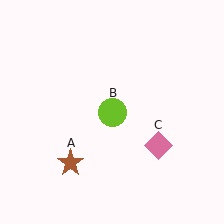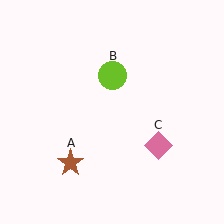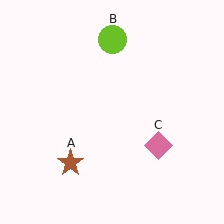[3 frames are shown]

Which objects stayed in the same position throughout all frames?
Brown star (object A) and pink diamond (object C) remained stationary.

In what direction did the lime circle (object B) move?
The lime circle (object B) moved up.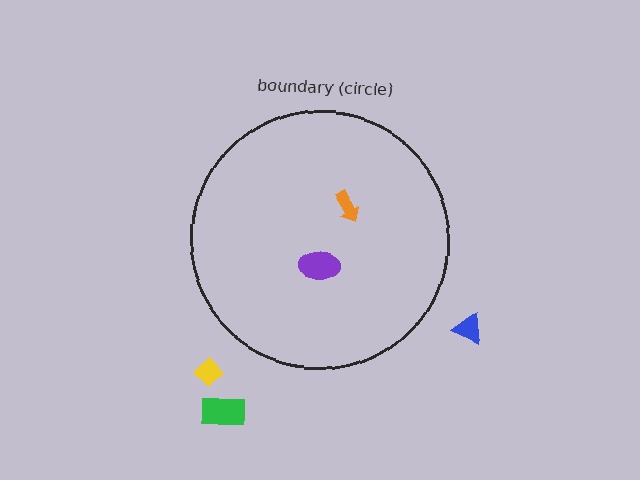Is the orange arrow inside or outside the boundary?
Inside.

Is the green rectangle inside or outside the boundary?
Outside.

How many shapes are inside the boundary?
2 inside, 3 outside.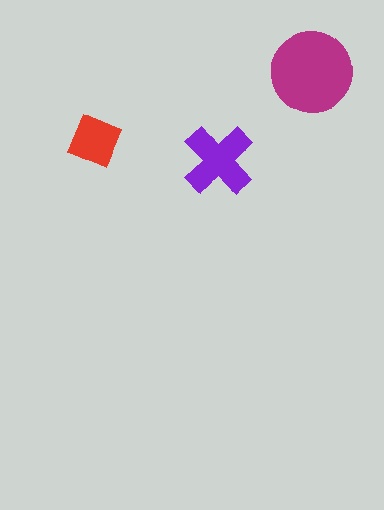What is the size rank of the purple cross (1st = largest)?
2nd.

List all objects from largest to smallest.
The magenta circle, the purple cross, the red square.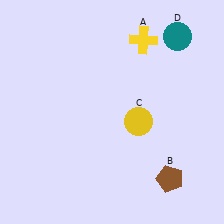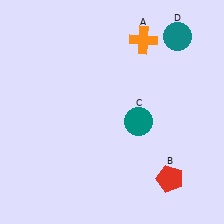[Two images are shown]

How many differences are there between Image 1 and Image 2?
There are 3 differences between the two images.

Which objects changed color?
A changed from yellow to orange. B changed from brown to red. C changed from yellow to teal.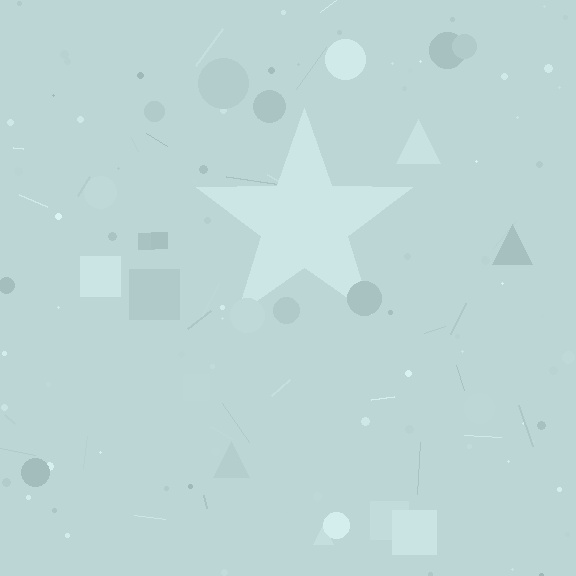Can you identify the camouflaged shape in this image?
The camouflaged shape is a star.